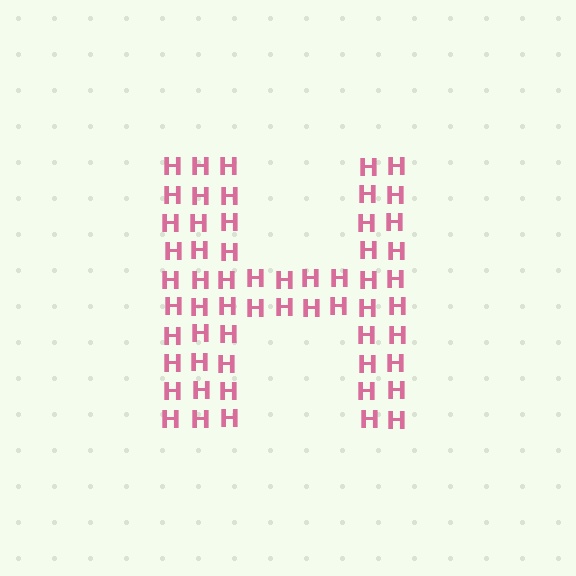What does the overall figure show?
The overall figure shows the letter H.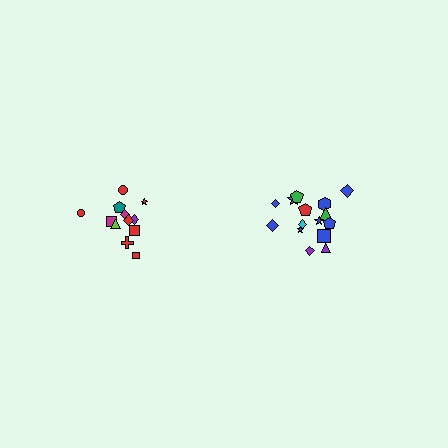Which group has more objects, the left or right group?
The right group.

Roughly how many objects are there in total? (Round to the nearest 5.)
Roughly 25 objects in total.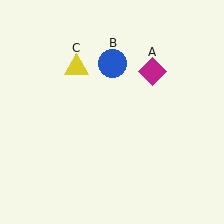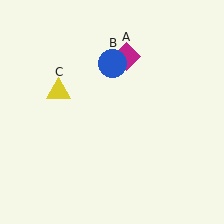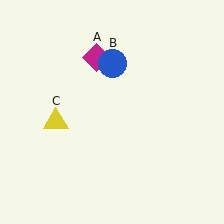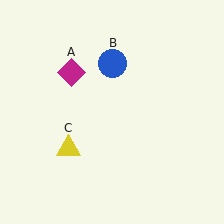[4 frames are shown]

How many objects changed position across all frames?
2 objects changed position: magenta diamond (object A), yellow triangle (object C).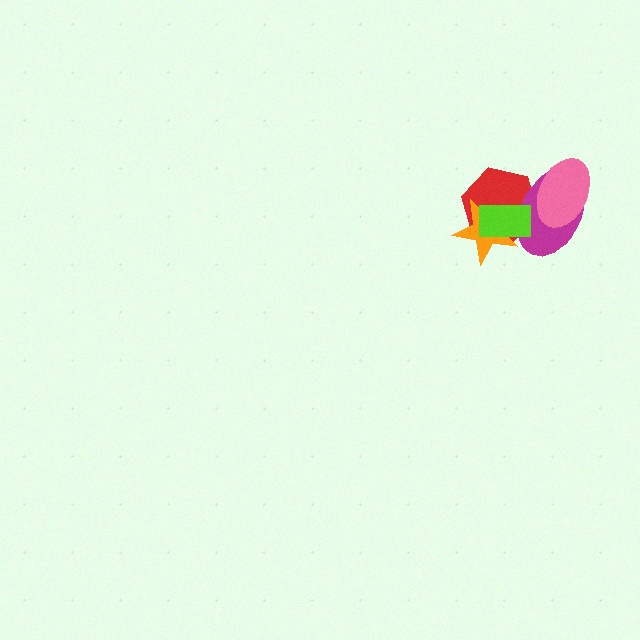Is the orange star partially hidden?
Yes, it is partially covered by another shape.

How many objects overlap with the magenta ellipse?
4 objects overlap with the magenta ellipse.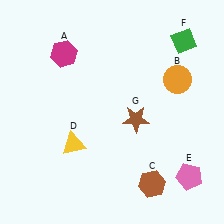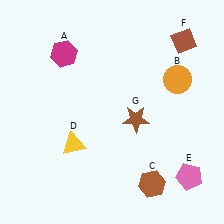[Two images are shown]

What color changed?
The diamond (F) changed from green in Image 1 to brown in Image 2.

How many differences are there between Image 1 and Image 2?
There is 1 difference between the two images.